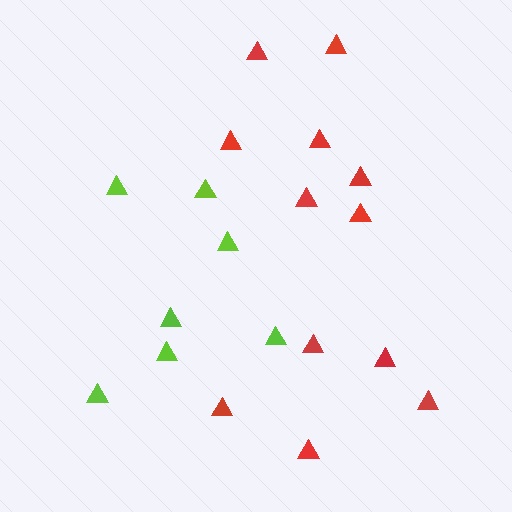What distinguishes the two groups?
There are 2 groups: one group of red triangles (12) and one group of lime triangles (7).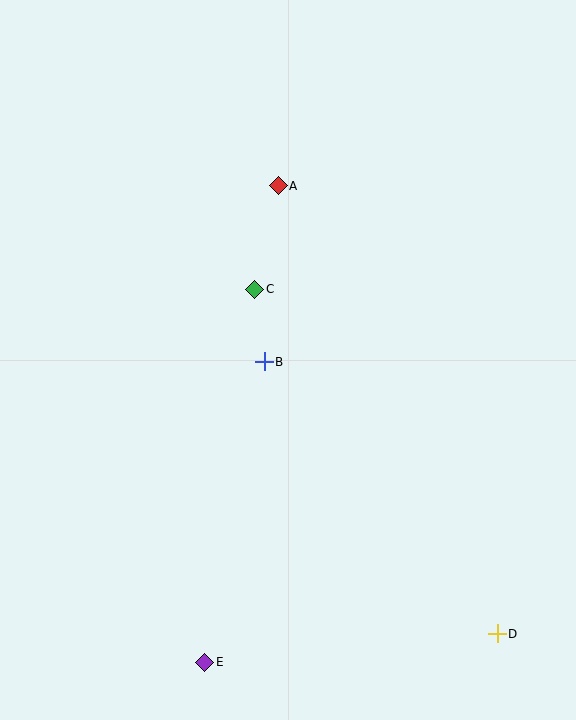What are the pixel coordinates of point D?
Point D is at (497, 634).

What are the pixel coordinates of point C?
Point C is at (255, 289).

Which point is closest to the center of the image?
Point B at (264, 362) is closest to the center.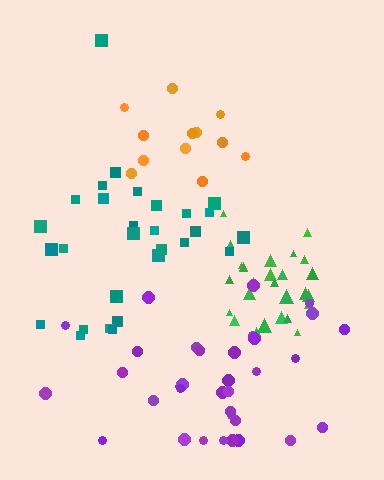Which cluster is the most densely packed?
Green.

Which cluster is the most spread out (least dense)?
Teal.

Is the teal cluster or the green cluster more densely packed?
Green.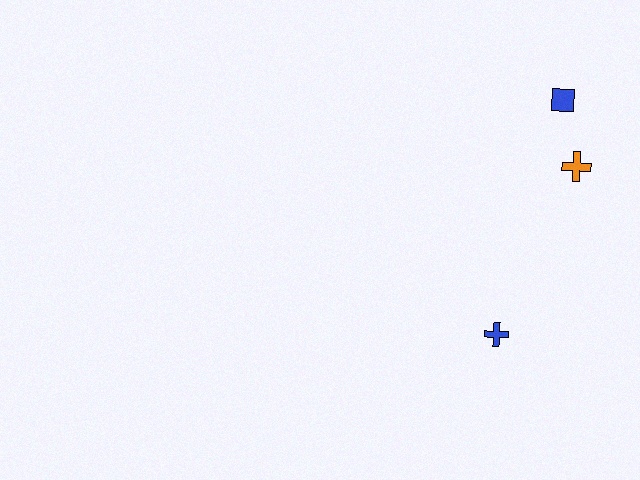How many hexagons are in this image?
There are no hexagons.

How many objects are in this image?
There are 3 objects.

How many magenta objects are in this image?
There are no magenta objects.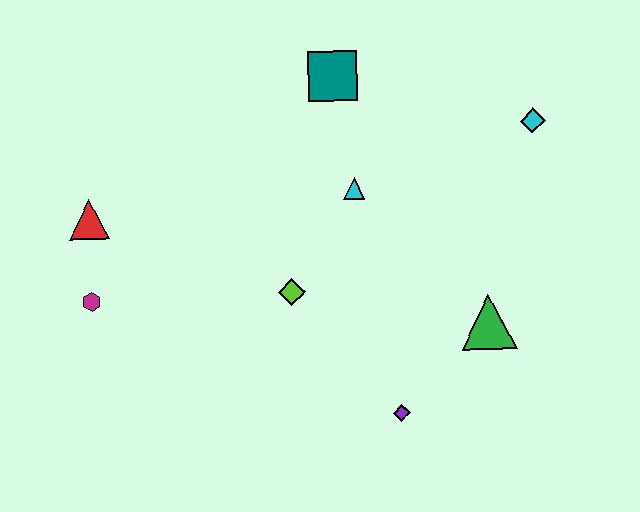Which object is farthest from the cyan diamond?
The magenta hexagon is farthest from the cyan diamond.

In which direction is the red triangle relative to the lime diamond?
The red triangle is to the left of the lime diamond.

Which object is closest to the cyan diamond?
The cyan triangle is closest to the cyan diamond.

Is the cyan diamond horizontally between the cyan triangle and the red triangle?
No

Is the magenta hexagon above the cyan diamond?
No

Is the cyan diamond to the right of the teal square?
Yes